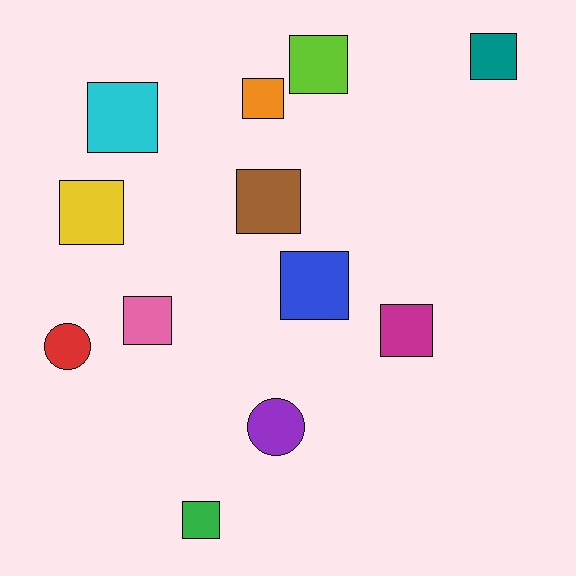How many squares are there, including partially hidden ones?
There are 10 squares.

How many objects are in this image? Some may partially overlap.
There are 12 objects.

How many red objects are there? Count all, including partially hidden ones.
There is 1 red object.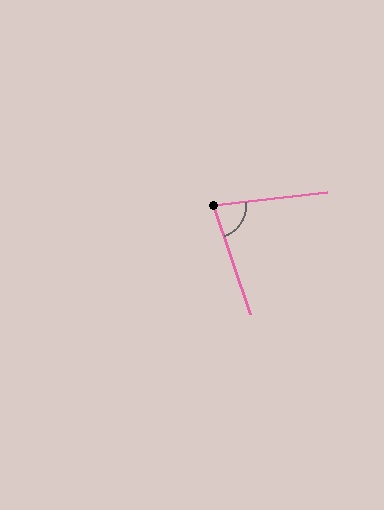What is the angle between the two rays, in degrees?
Approximately 78 degrees.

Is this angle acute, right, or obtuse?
It is acute.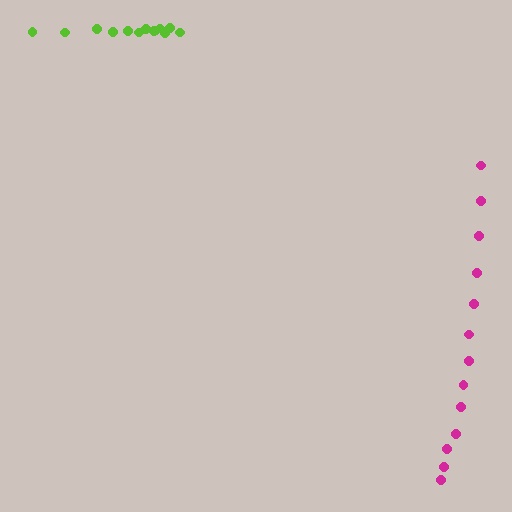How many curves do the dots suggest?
There are 2 distinct paths.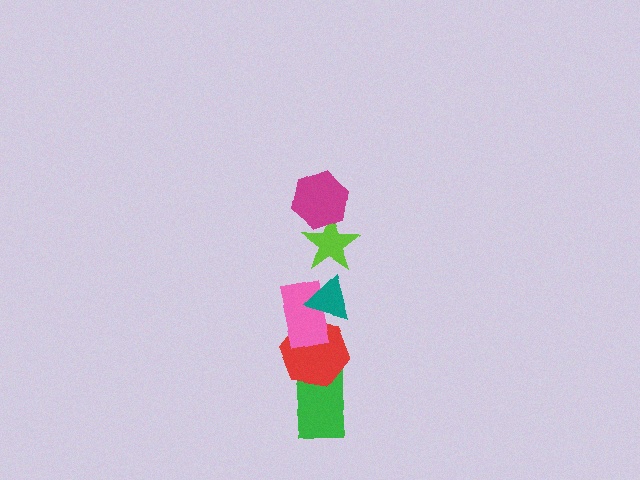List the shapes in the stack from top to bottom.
From top to bottom: the magenta hexagon, the lime star, the teal triangle, the pink rectangle, the red hexagon, the green rectangle.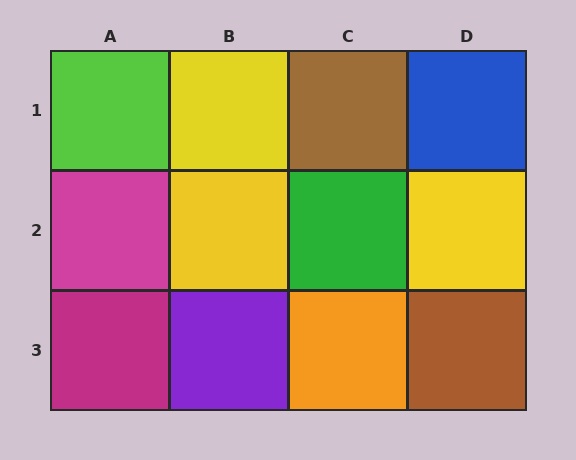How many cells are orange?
1 cell is orange.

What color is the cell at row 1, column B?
Yellow.